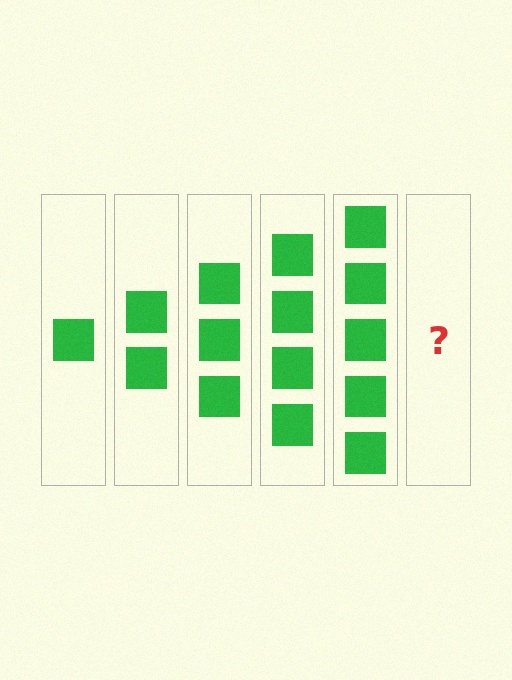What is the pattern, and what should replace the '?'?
The pattern is that each step adds one more square. The '?' should be 6 squares.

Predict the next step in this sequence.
The next step is 6 squares.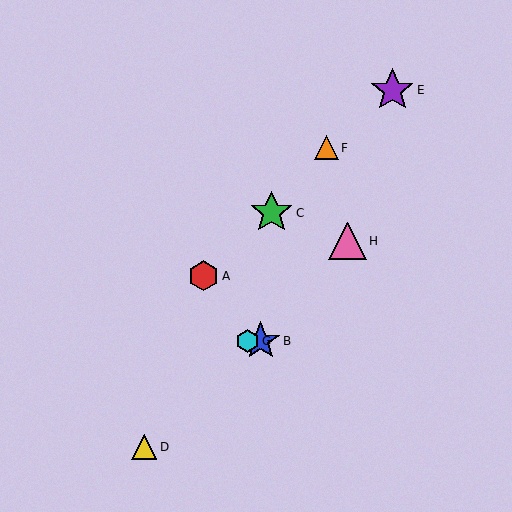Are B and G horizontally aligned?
Yes, both are at y≈341.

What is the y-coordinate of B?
Object B is at y≈341.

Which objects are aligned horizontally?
Objects B, G are aligned horizontally.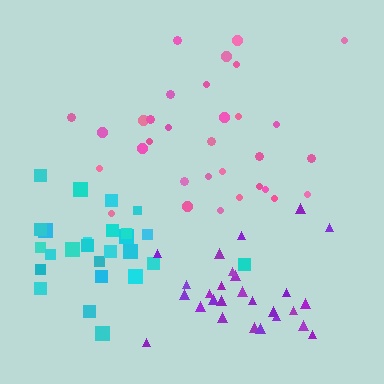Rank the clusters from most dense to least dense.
purple, cyan, pink.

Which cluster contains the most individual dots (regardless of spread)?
Pink (32).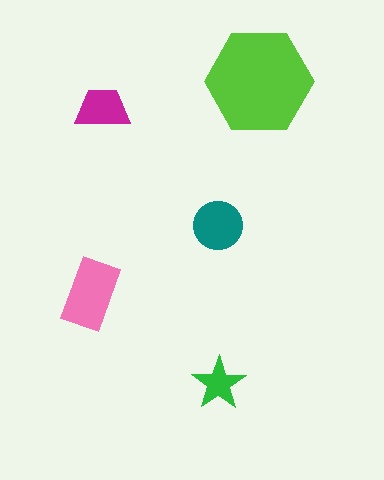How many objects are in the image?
There are 5 objects in the image.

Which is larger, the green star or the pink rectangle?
The pink rectangle.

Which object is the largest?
The lime hexagon.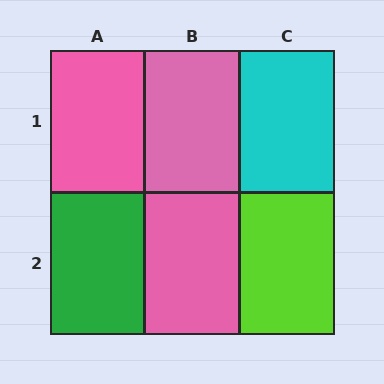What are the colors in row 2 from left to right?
Green, pink, lime.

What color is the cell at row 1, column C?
Cyan.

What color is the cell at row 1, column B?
Pink.